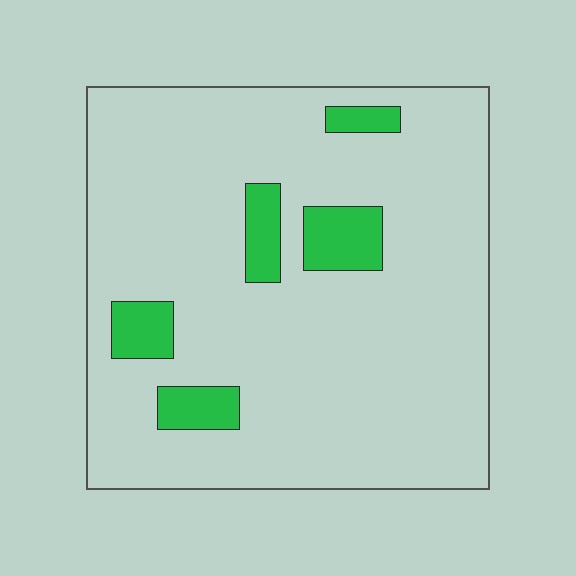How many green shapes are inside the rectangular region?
5.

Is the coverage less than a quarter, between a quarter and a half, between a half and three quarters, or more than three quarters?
Less than a quarter.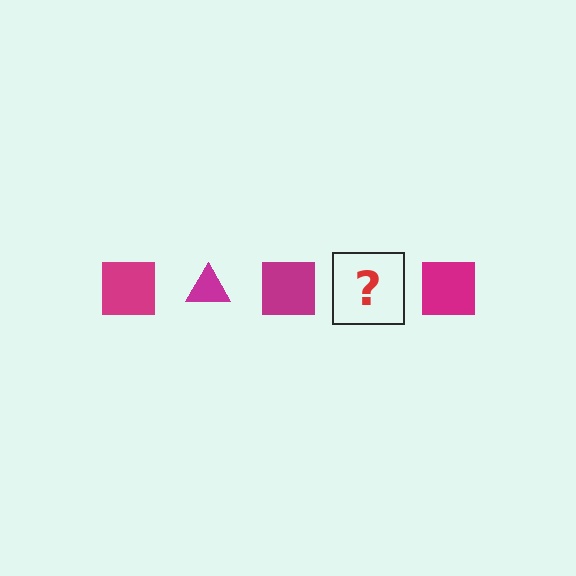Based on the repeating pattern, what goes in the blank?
The blank should be a magenta triangle.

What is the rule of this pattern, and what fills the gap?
The rule is that the pattern cycles through square, triangle shapes in magenta. The gap should be filled with a magenta triangle.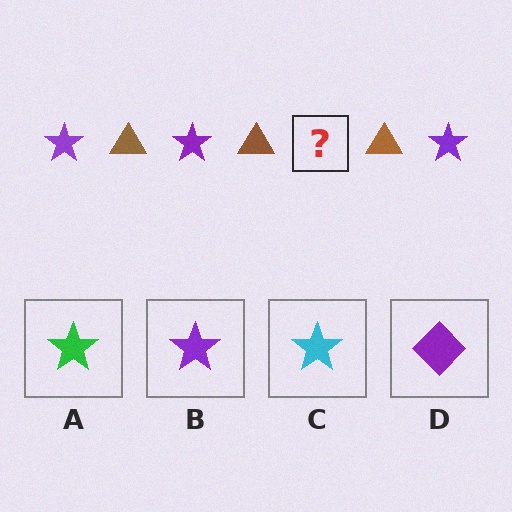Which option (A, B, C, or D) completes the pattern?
B.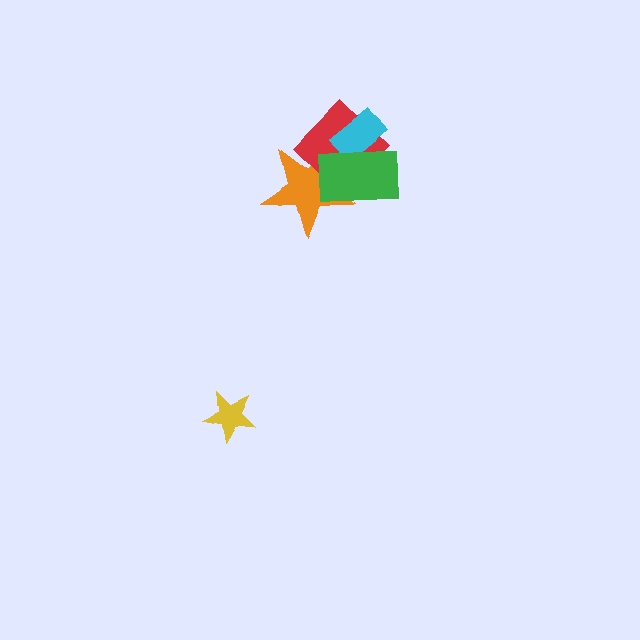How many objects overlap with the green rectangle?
3 objects overlap with the green rectangle.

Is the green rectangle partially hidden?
No, no other shape covers it.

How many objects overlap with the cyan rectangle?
2 objects overlap with the cyan rectangle.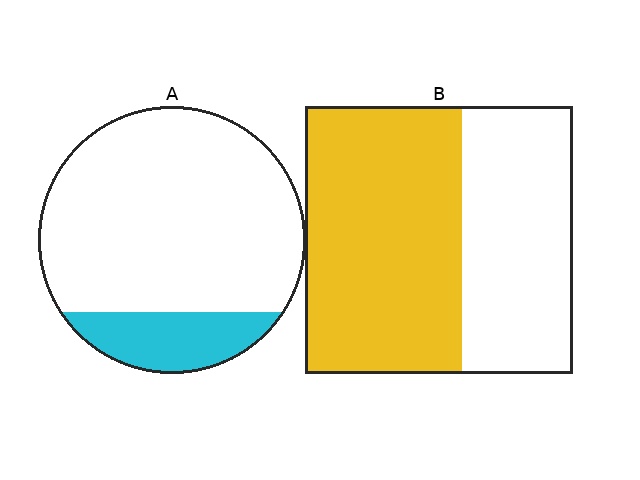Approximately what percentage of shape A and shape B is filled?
A is approximately 20% and B is approximately 60%.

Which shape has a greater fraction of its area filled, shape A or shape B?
Shape B.